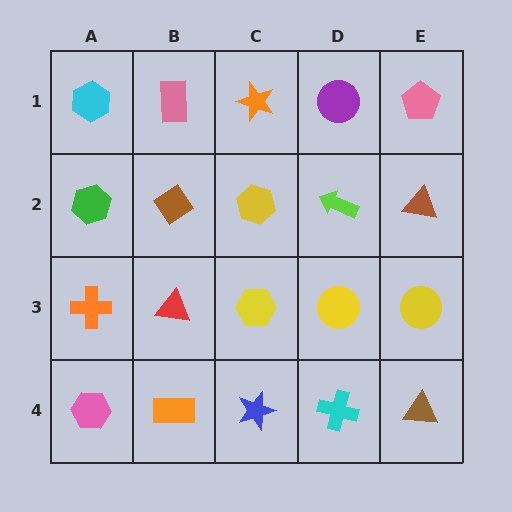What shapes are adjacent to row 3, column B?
A brown diamond (row 2, column B), an orange rectangle (row 4, column B), an orange cross (row 3, column A), a yellow hexagon (row 3, column C).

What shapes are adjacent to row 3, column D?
A lime arrow (row 2, column D), a cyan cross (row 4, column D), a yellow hexagon (row 3, column C), a yellow circle (row 3, column E).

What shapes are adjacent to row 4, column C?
A yellow hexagon (row 3, column C), an orange rectangle (row 4, column B), a cyan cross (row 4, column D).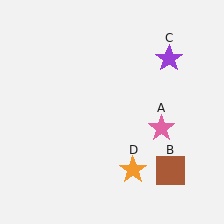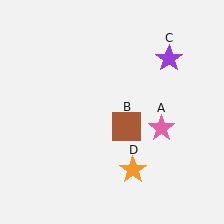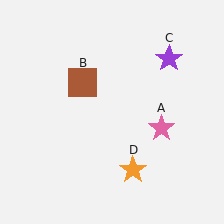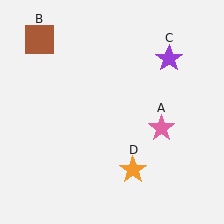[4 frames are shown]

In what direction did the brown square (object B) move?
The brown square (object B) moved up and to the left.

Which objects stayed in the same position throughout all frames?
Pink star (object A) and purple star (object C) and orange star (object D) remained stationary.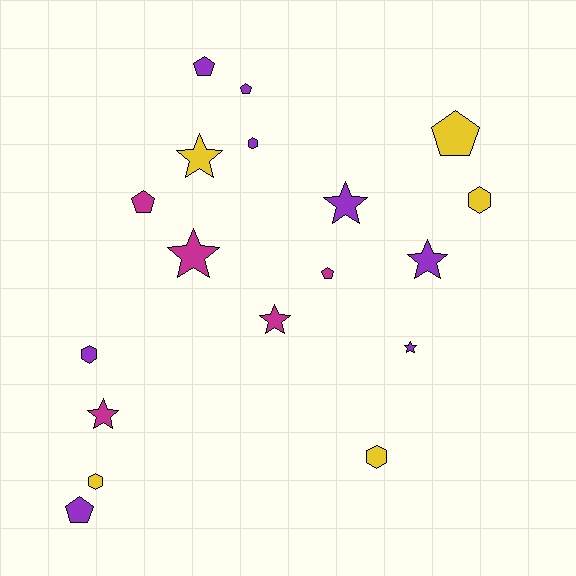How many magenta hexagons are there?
There are no magenta hexagons.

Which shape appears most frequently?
Star, with 7 objects.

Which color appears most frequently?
Purple, with 8 objects.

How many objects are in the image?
There are 18 objects.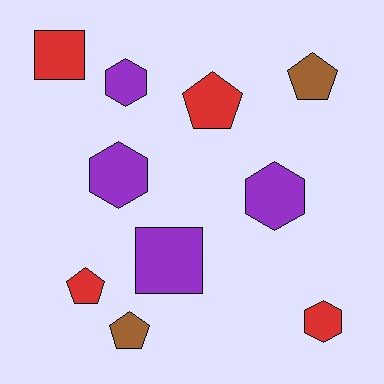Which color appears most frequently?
Red, with 4 objects.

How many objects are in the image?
There are 10 objects.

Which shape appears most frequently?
Hexagon, with 4 objects.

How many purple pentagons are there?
There are no purple pentagons.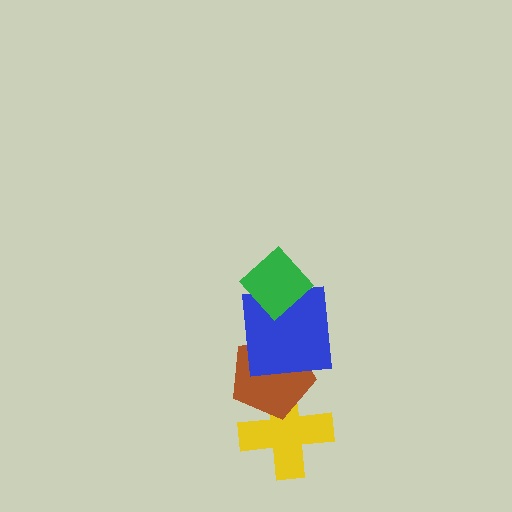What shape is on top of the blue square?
The green diamond is on top of the blue square.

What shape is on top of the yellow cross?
The brown pentagon is on top of the yellow cross.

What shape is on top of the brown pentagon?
The blue square is on top of the brown pentagon.